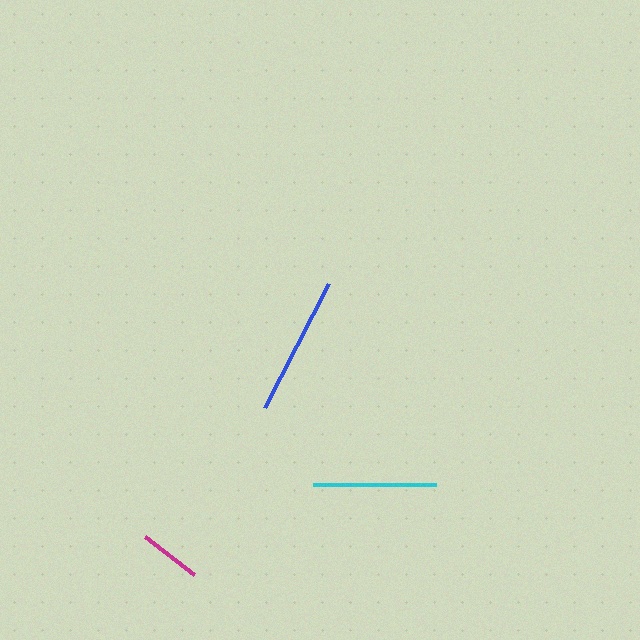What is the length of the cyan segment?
The cyan segment is approximately 123 pixels long.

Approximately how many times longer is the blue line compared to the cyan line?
The blue line is approximately 1.1 times the length of the cyan line.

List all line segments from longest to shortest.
From longest to shortest: blue, cyan, magenta.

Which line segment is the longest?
The blue line is the longest at approximately 140 pixels.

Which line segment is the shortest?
The magenta line is the shortest at approximately 63 pixels.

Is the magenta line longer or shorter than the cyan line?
The cyan line is longer than the magenta line.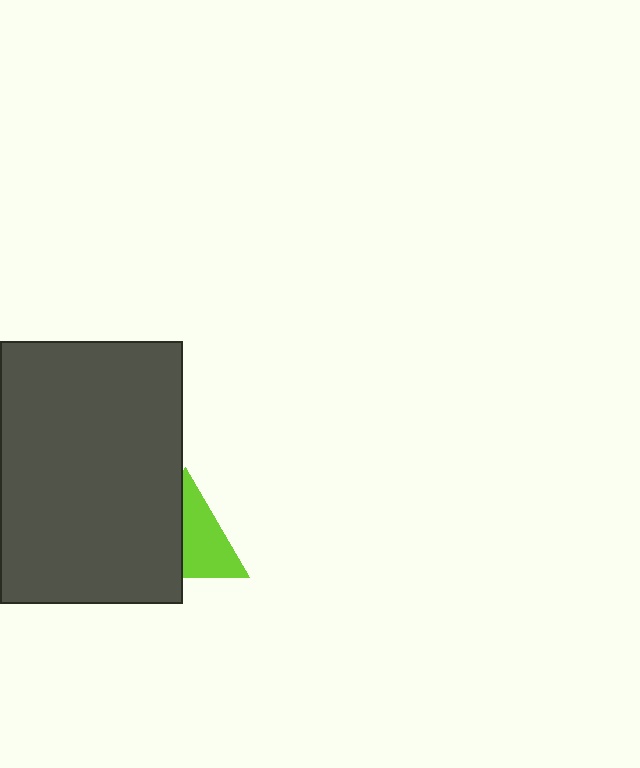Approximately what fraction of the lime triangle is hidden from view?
Roughly 47% of the lime triangle is hidden behind the dark gray rectangle.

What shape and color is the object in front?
The object in front is a dark gray rectangle.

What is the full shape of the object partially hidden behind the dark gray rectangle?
The partially hidden object is a lime triangle.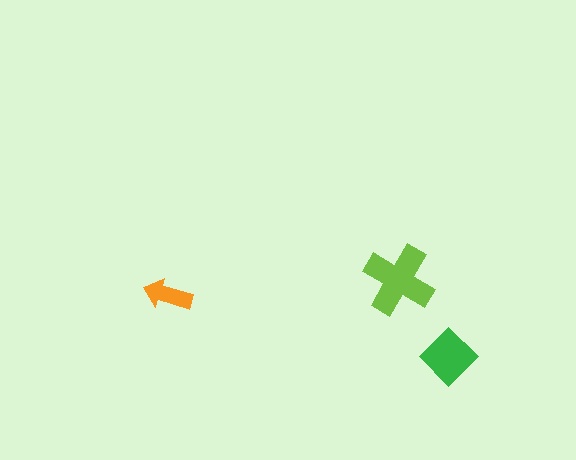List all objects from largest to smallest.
The lime cross, the green diamond, the orange arrow.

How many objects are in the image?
There are 3 objects in the image.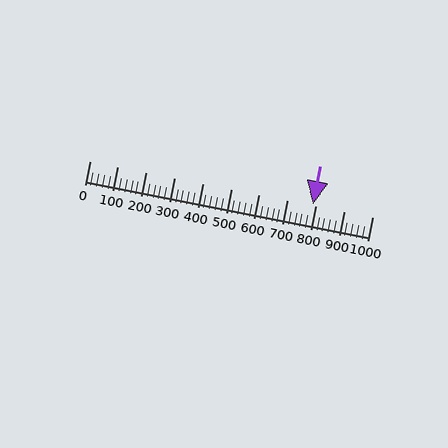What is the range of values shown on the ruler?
The ruler shows values from 0 to 1000.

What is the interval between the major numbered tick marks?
The major tick marks are spaced 100 units apart.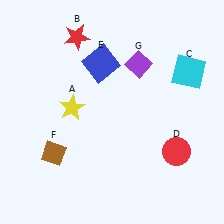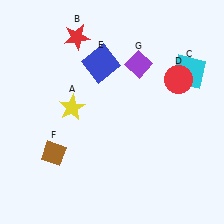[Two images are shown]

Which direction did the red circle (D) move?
The red circle (D) moved up.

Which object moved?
The red circle (D) moved up.